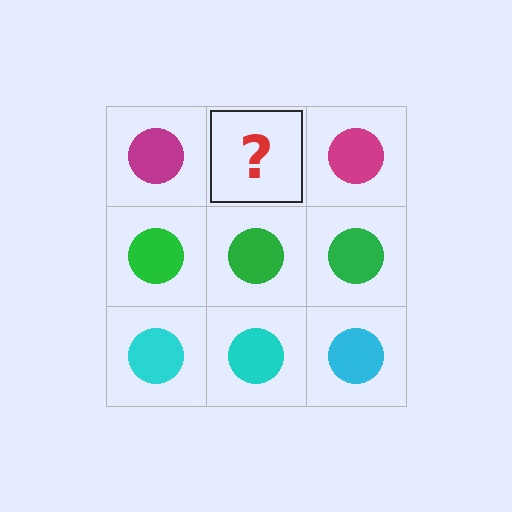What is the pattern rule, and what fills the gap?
The rule is that each row has a consistent color. The gap should be filled with a magenta circle.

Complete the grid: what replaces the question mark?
The question mark should be replaced with a magenta circle.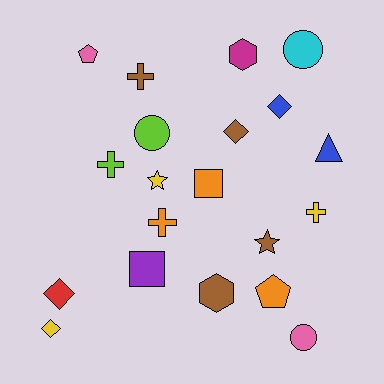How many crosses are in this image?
There are 4 crosses.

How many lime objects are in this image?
There are 2 lime objects.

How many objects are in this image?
There are 20 objects.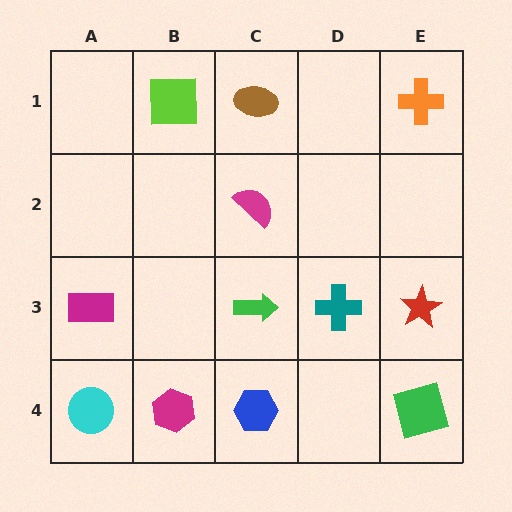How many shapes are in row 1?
3 shapes.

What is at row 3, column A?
A magenta rectangle.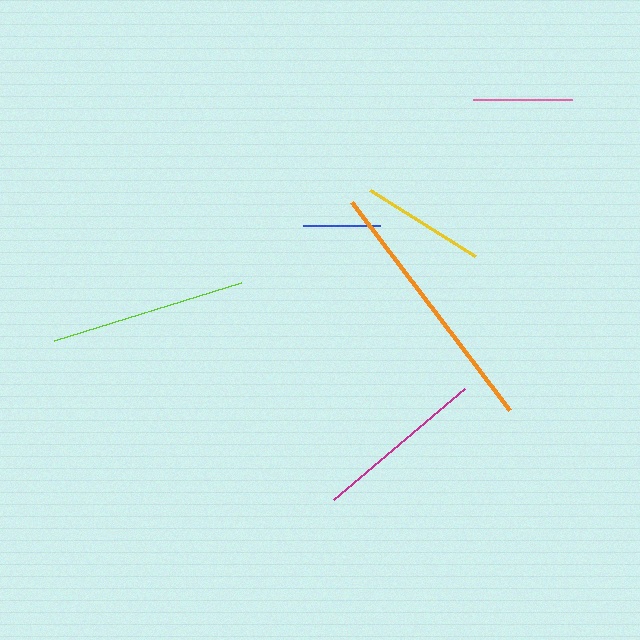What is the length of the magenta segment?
The magenta segment is approximately 171 pixels long.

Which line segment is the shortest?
The blue line is the shortest at approximately 78 pixels.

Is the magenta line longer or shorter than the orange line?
The orange line is longer than the magenta line.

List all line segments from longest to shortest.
From longest to shortest: orange, lime, magenta, yellow, pink, blue.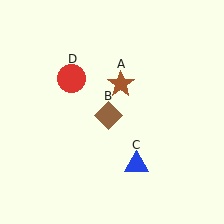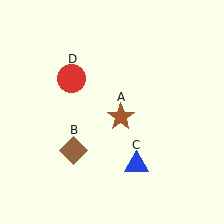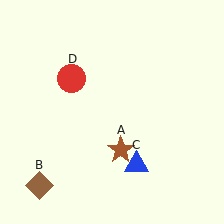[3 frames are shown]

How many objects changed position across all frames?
2 objects changed position: brown star (object A), brown diamond (object B).